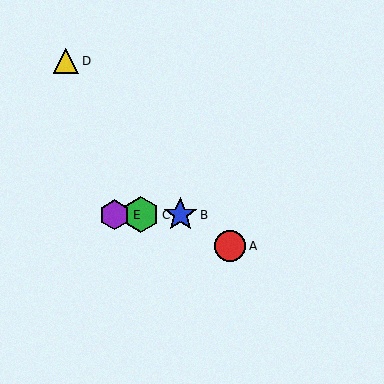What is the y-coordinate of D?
Object D is at y≈61.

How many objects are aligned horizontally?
3 objects (B, C, E) are aligned horizontally.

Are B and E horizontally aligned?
Yes, both are at y≈215.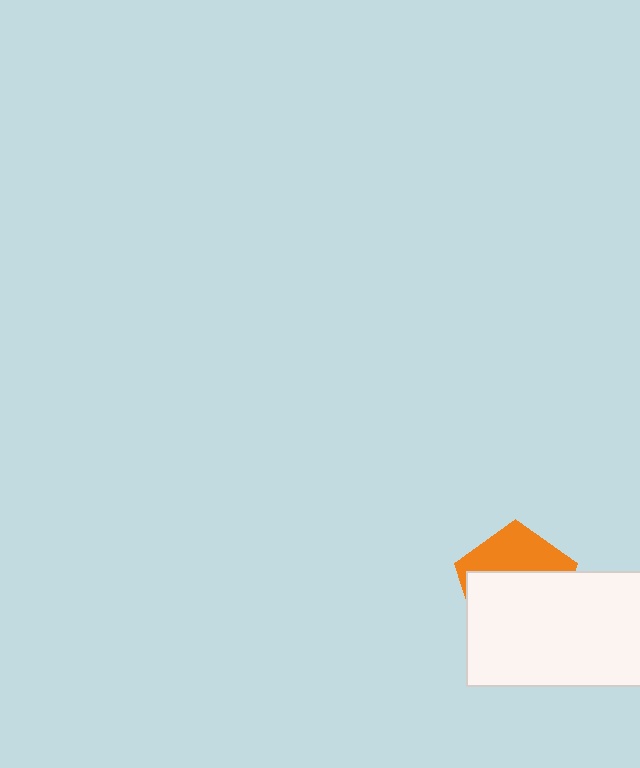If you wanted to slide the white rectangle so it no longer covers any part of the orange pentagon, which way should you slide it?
Slide it down — that is the most direct way to separate the two shapes.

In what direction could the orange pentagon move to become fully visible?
The orange pentagon could move up. That would shift it out from behind the white rectangle entirely.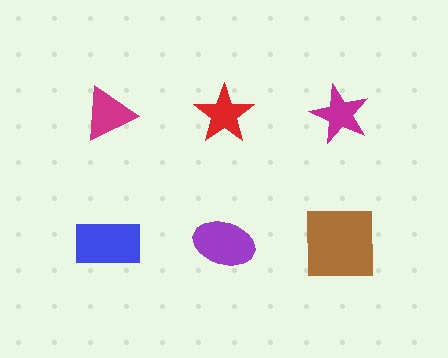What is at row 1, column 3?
A magenta star.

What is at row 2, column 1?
A blue rectangle.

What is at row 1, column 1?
A magenta triangle.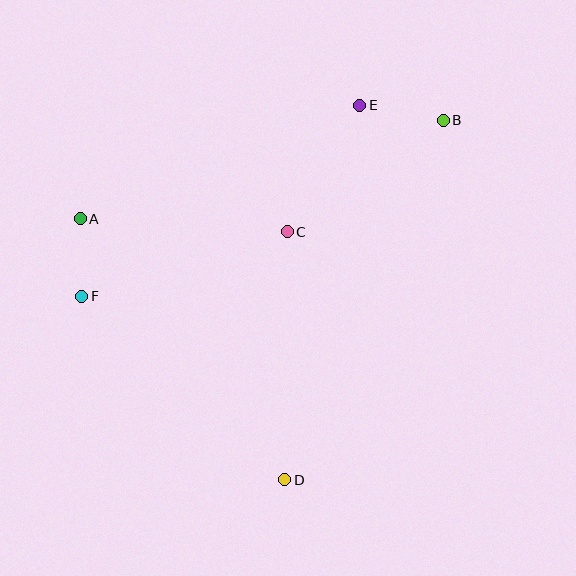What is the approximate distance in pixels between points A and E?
The distance between A and E is approximately 302 pixels.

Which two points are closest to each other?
Points A and F are closest to each other.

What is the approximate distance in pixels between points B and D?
The distance between B and D is approximately 393 pixels.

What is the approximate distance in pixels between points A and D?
The distance between A and D is approximately 332 pixels.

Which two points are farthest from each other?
Points B and F are farthest from each other.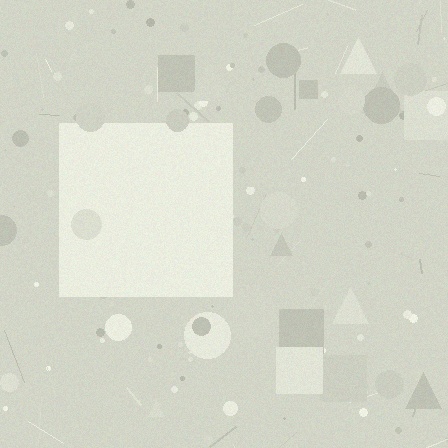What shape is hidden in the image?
A square is hidden in the image.